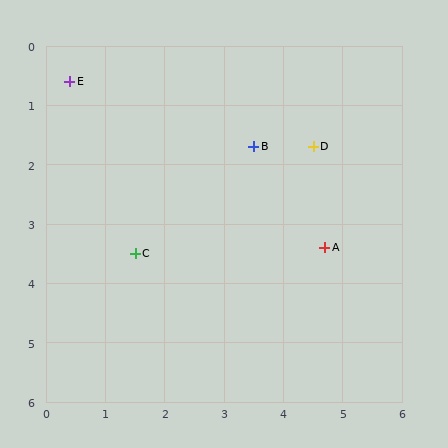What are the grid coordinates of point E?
Point E is at approximately (0.4, 0.6).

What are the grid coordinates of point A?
Point A is at approximately (4.7, 3.4).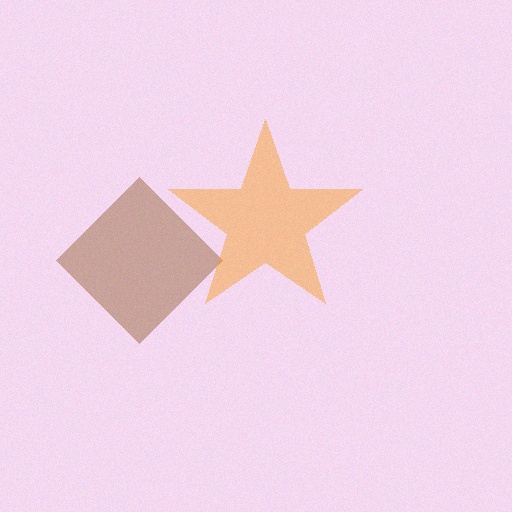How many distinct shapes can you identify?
There are 2 distinct shapes: a brown diamond, an orange star.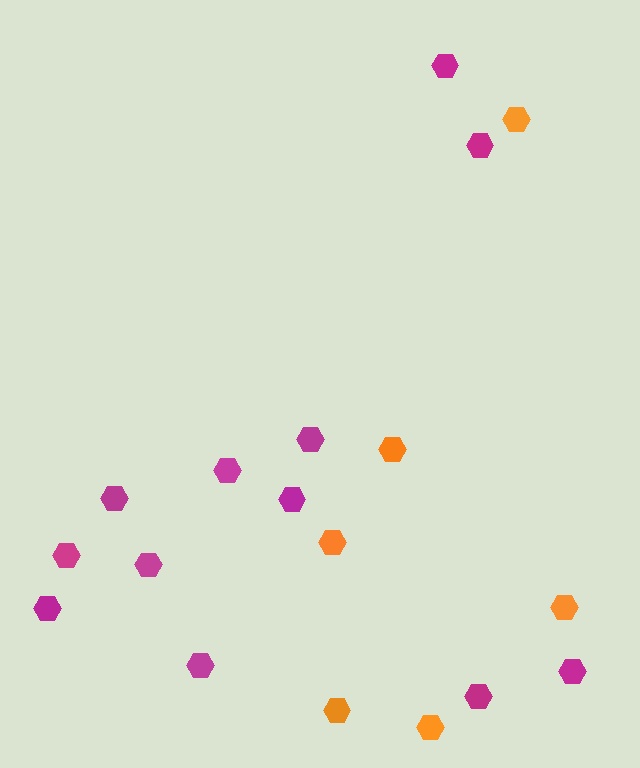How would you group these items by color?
There are 2 groups: one group of orange hexagons (6) and one group of magenta hexagons (12).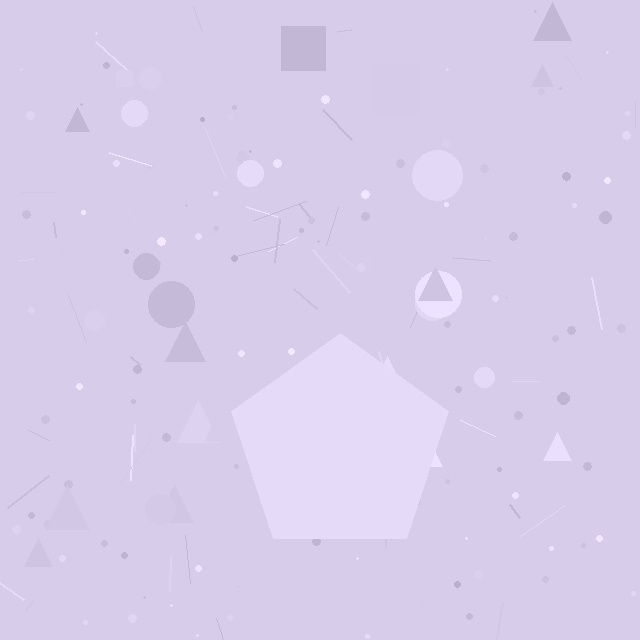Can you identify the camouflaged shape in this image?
The camouflaged shape is a pentagon.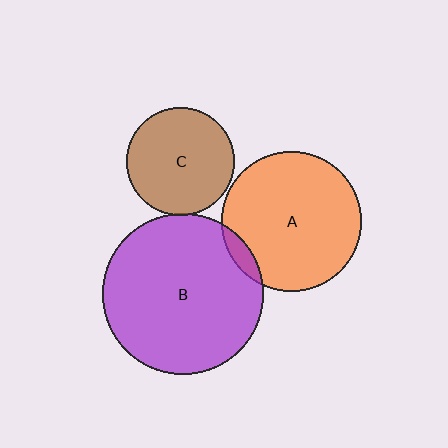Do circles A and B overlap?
Yes.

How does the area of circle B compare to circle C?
Approximately 2.2 times.